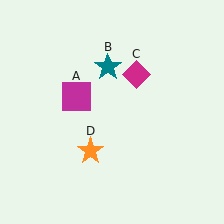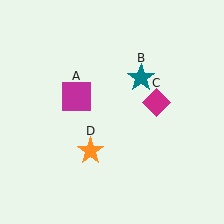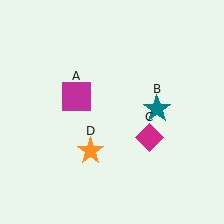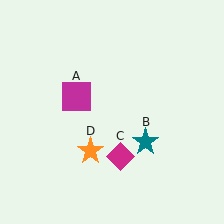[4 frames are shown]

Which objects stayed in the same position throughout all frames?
Magenta square (object A) and orange star (object D) remained stationary.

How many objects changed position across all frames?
2 objects changed position: teal star (object B), magenta diamond (object C).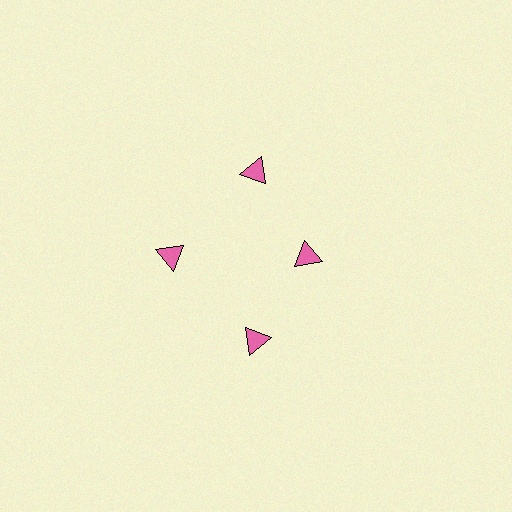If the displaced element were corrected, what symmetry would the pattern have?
It would have 4-fold rotational symmetry — the pattern would map onto itself every 90 degrees.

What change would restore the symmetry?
The symmetry would be restored by moving it outward, back onto the ring so that all 4 triangles sit at equal angles and equal distance from the center.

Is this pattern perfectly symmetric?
No. The 4 pink triangles are arranged in a ring, but one element near the 3 o'clock position is pulled inward toward the center, breaking the 4-fold rotational symmetry.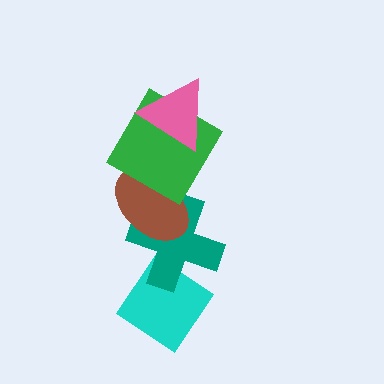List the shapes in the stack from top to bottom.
From top to bottom: the pink triangle, the green diamond, the brown ellipse, the teal cross, the cyan diamond.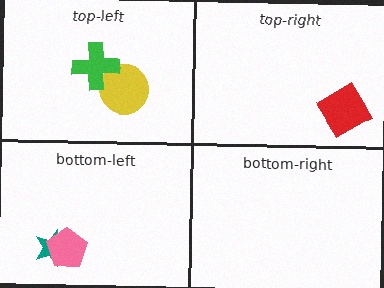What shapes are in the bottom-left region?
The teal star, the pink pentagon.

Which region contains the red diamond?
The top-right region.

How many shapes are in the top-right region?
1.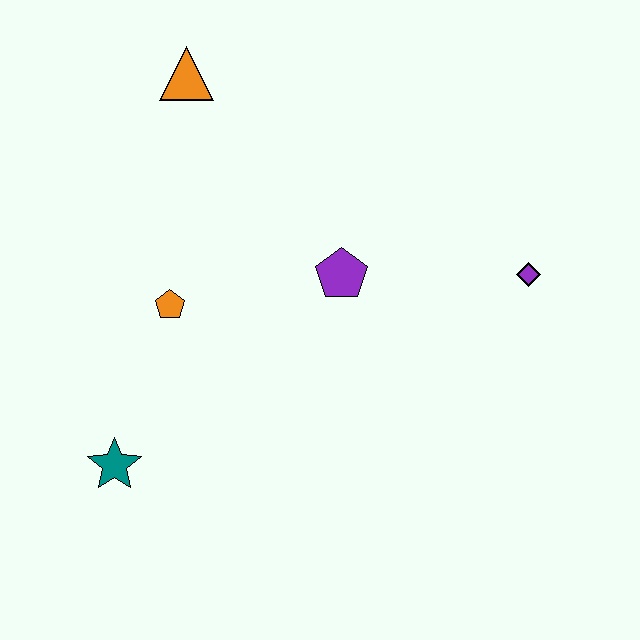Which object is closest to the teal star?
The orange pentagon is closest to the teal star.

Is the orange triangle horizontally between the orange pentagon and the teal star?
No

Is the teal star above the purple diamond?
No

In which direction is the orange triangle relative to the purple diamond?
The orange triangle is to the left of the purple diamond.